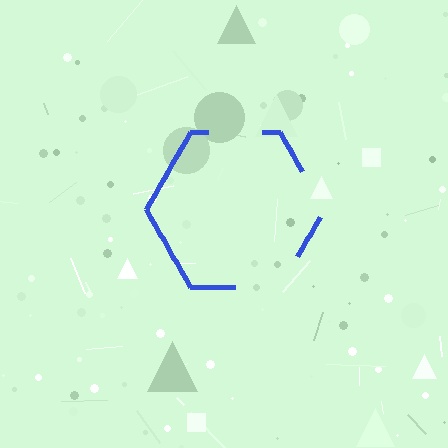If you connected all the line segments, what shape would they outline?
They would outline a hexagon.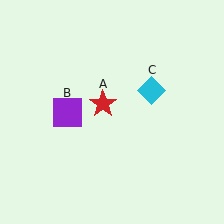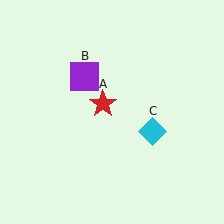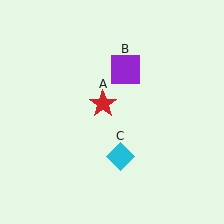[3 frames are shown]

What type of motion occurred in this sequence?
The purple square (object B), cyan diamond (object C) rotated clockwise around the center of the scene.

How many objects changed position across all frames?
2 objects changed position: purple square (object B), cyan diamond (object C).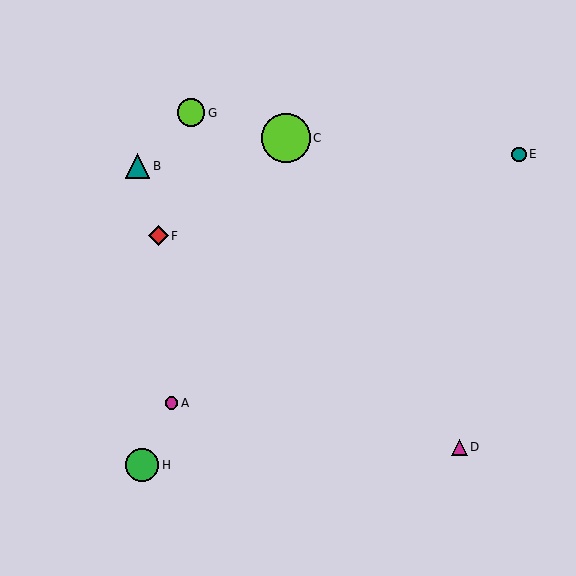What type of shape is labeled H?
Shape H is a green circle.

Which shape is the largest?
The lime circle (labeled C) is the largest.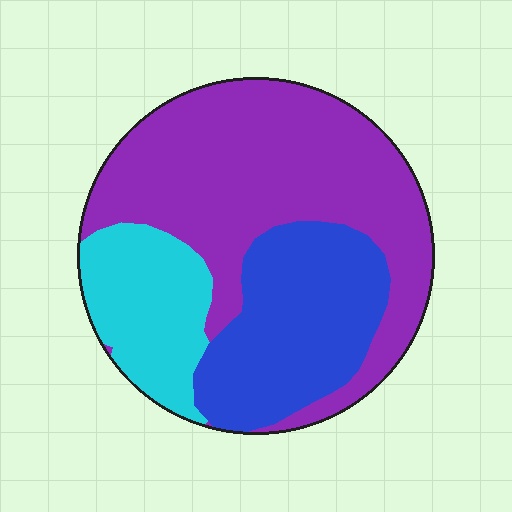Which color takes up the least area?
Cyan, at roughly 20%.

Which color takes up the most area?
Purple, at roughly 55%.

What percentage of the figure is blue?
Blue takes up between a sixth and a third of the figure.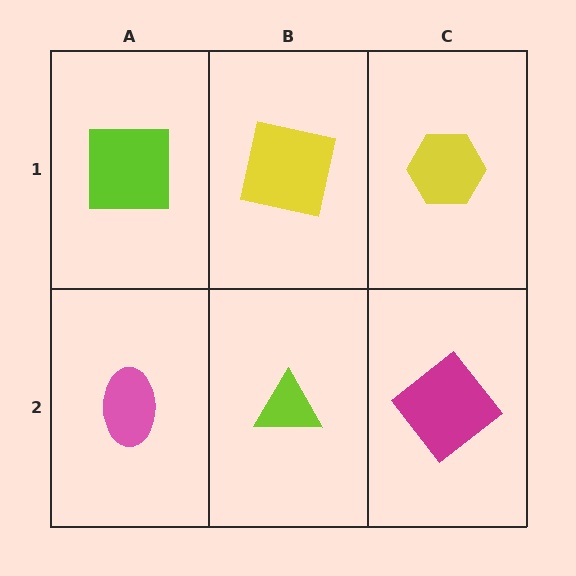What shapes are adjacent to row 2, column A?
A lime square (row 1, column A), a lime triangle (row 2, column B).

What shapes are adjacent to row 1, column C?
A magenta diamond (row 2, column C), a yellow square (row 1, column B).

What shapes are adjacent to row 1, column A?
A pink ellipse (row 2, column A), a yellow square (row 1, column B).